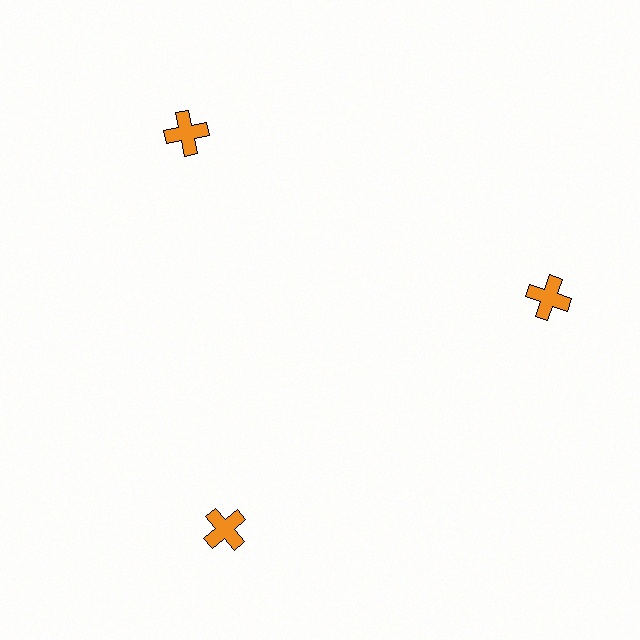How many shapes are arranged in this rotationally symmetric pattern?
There are 3 shapes, arranged in 3 groups of 1.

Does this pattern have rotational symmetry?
Yes, this pattern has 3-fold rotational symmetry. It looks the same after rotating 120 degrees around the center.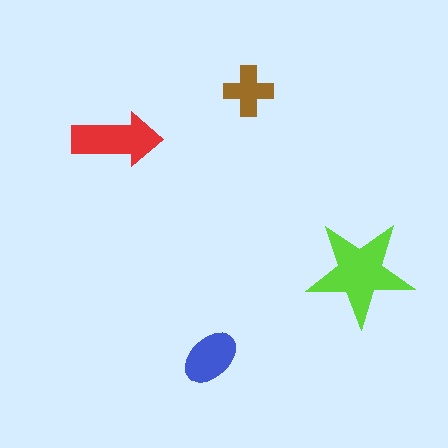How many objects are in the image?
There are 4 objects in the image.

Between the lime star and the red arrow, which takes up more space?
The lime star.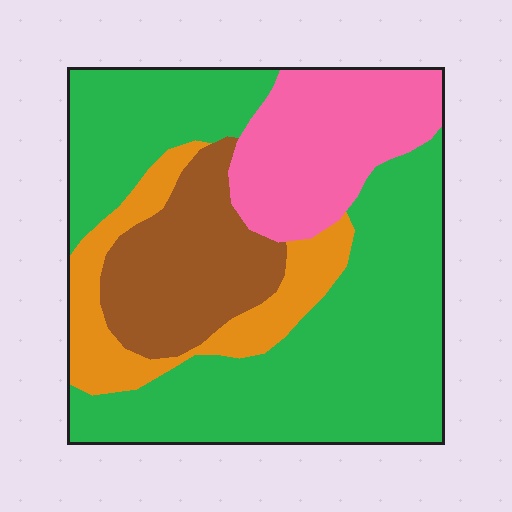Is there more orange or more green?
Green.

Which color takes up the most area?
Green, at roughly 50%.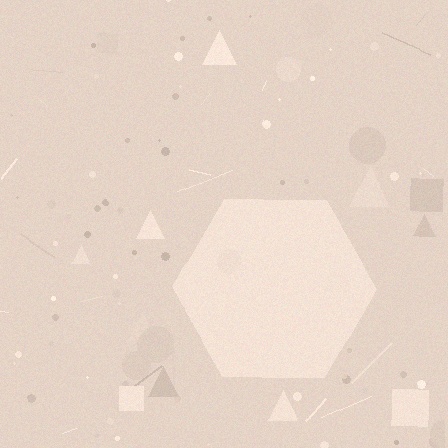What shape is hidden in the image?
A hexagon is hidden in the image.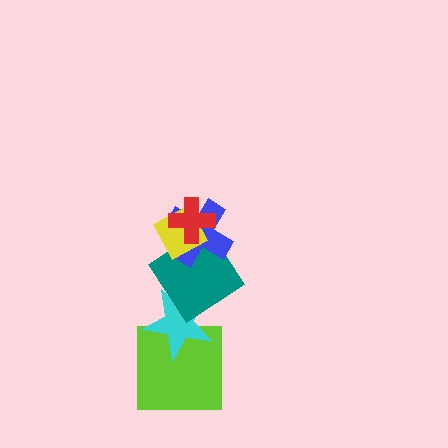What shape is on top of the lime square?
The cyan star is on top of the lime square.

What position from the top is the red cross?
The red cross is 1st from the top.